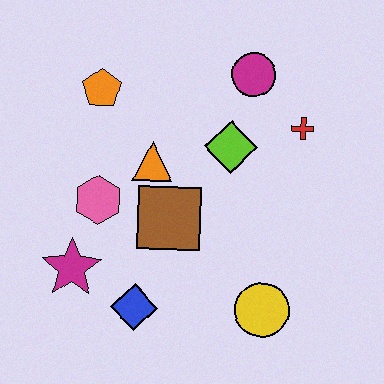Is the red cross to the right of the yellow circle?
Yes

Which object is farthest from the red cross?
The magenta star is farthest from the red cross.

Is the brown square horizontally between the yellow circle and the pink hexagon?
Yes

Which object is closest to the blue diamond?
The magenta star is closest to the blue diamond.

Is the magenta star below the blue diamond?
No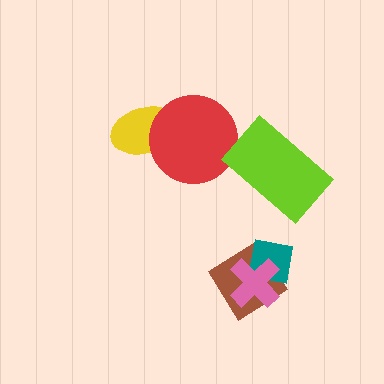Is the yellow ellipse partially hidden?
Yes, it is partially covered by another shape.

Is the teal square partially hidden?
Yes, it is partially covered by another shape.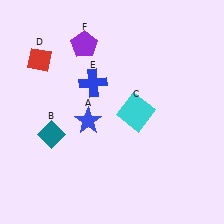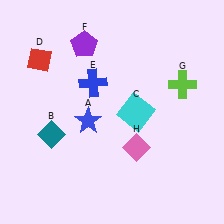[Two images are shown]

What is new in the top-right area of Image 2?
A lime cross (G) was added in the top-right area of Image 2.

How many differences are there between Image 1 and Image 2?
There are 2 differences between the two images.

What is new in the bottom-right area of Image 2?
A pink diamond (H) was added in the bottom-right area of Image 2.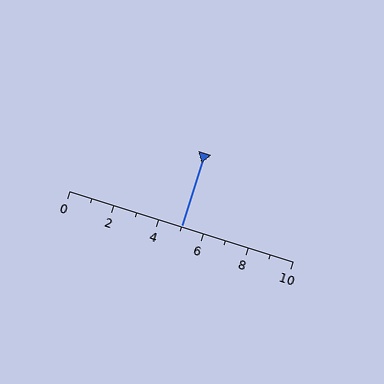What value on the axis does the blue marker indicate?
The marker indicates approximately 5.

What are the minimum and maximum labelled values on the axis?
The axis runs from 0 to 10.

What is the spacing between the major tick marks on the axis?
The major ticks are spaced 2 apart.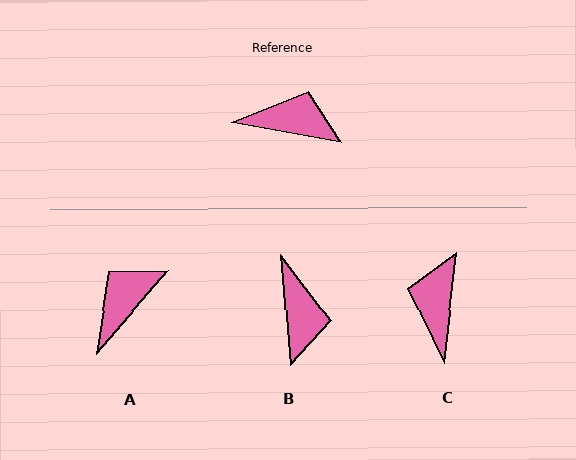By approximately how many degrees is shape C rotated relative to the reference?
Approximately 94 degrees counter-clockwise.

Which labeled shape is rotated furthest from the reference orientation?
C, about 94 degrees away.